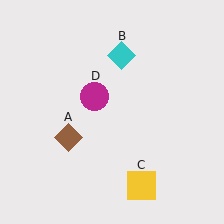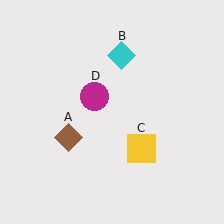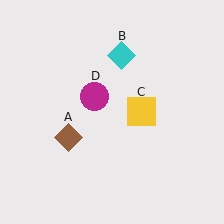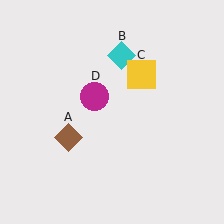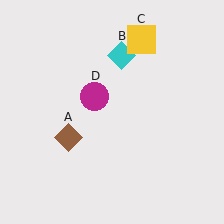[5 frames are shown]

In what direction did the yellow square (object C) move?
The yellow square (object C) moved up.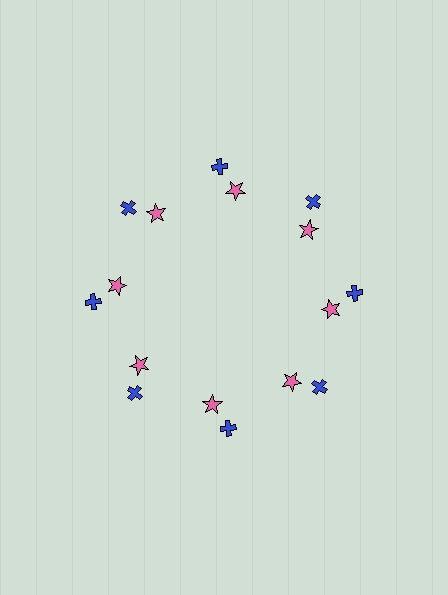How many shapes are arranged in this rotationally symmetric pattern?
There are 16 shapes, arranged in 8 groups of 2.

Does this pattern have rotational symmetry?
Yes, this pattern has 8-fold rotational symmetry. It looks the same after rotating 45 degrees around the center.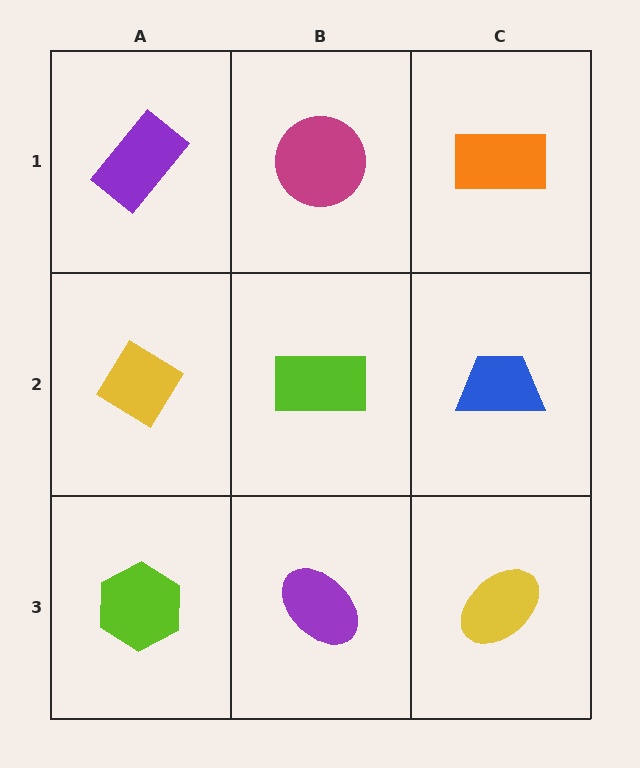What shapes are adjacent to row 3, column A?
A yellow diamond (row 2, column A), a purple ellipse (row 3, column B).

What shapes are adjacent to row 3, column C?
A blue trapezoid (row 2, column C), a purple ellipse (row 3, column B).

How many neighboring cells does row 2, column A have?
3.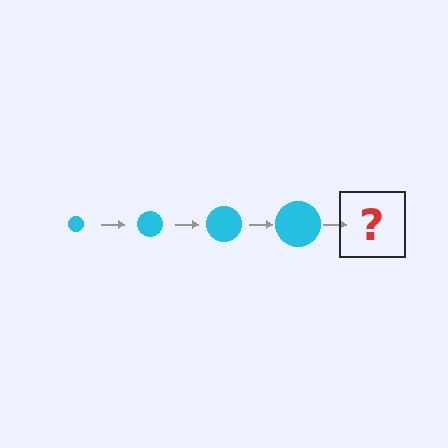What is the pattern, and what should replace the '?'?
The pattern is that the circle gets progressively larger each step. The '?' should be a cyan circle, larger than the previous one.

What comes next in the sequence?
The next element should be a cyan circle, larger than the previous one.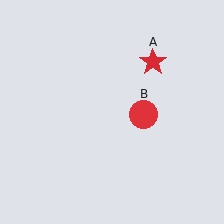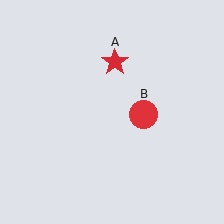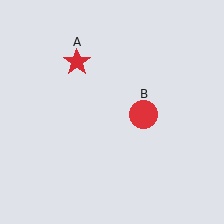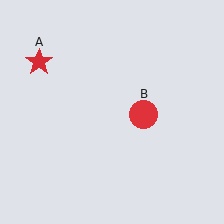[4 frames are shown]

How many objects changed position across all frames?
1 object changed position: red star (object A).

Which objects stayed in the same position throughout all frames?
Red circle (object B) remained stationary.